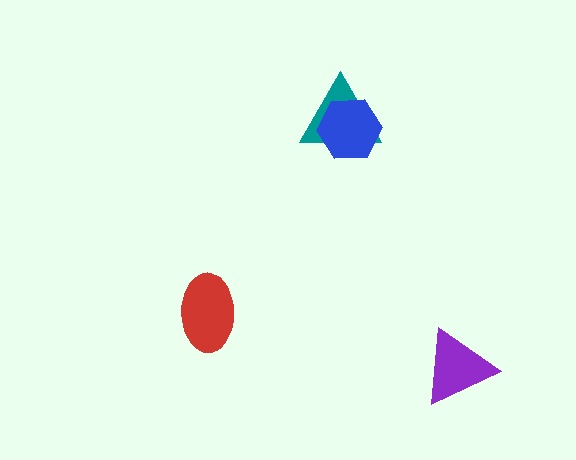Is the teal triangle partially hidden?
Yes, it is partially covered by another shape.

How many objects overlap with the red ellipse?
0 objects overlap with the red ellipse.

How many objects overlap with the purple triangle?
0 objects overlap with the purple triangle.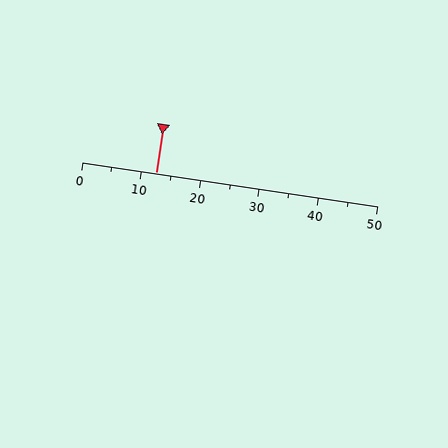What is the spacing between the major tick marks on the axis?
The major ticks are spaced 10 apart.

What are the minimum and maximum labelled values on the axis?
The axis runs from 0 to 50.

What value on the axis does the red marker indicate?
The marker indicates approximately 12.5.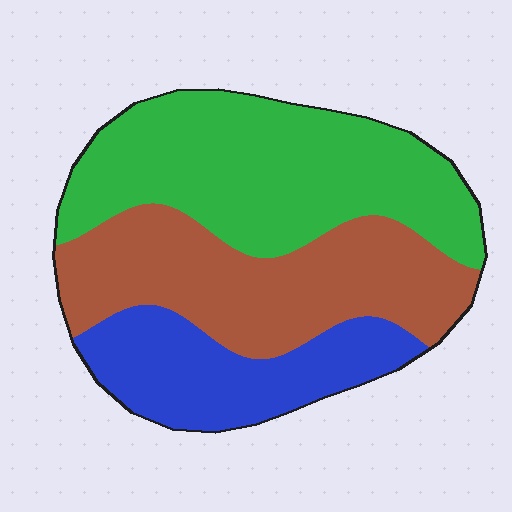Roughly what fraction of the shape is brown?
Brown covers 36% of the shape.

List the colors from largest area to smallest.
From largest to smallest: green, brown, blue.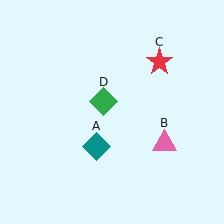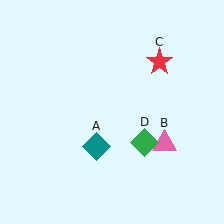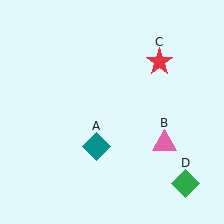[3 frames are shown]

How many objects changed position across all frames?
1 object changed position: green diamond (object D).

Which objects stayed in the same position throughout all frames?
Teal diamond (object A) and pink triangle (object B) and red star (object C) remained stationary.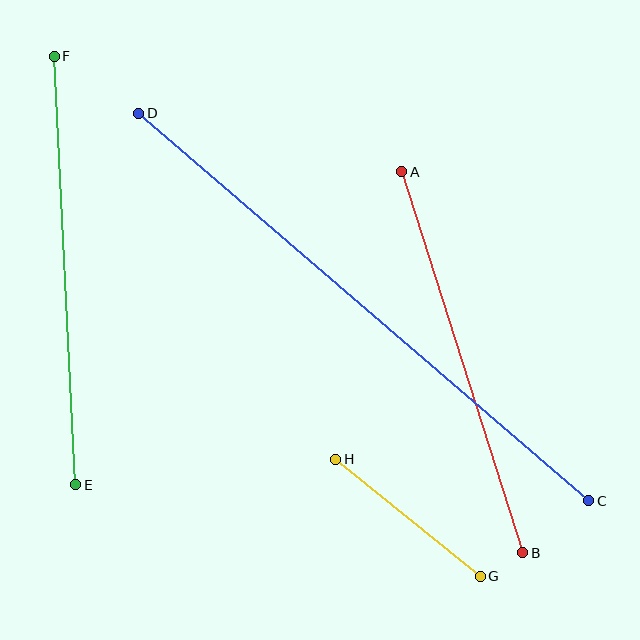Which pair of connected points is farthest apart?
Points C and D are farthest apart.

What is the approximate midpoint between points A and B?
The midpoint is at approximately (462, 362) pixels.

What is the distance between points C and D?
The distance is approximately 594 pixels.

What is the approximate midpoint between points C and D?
The midpoint is at approximately (364, 307) pixels.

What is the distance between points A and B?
The distance is approximately 400 pixels.